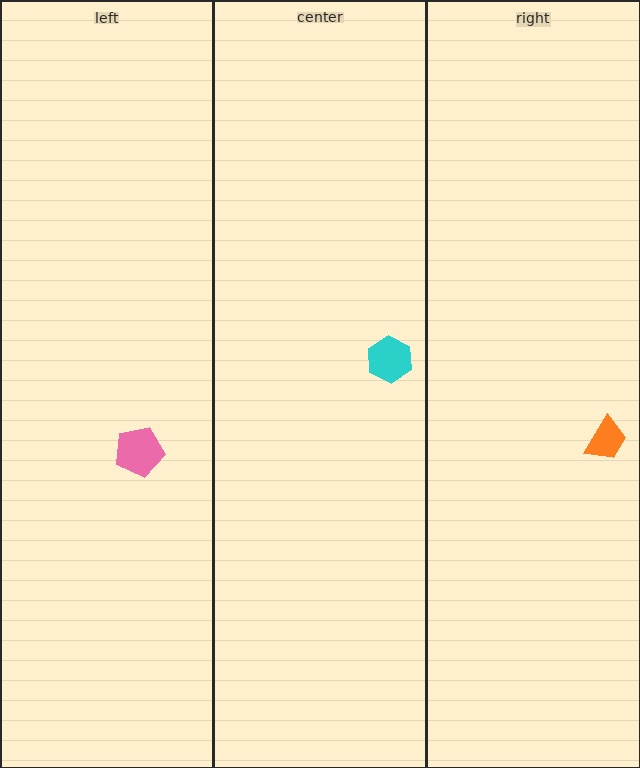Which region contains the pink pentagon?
The left region.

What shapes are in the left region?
The pink pentagon.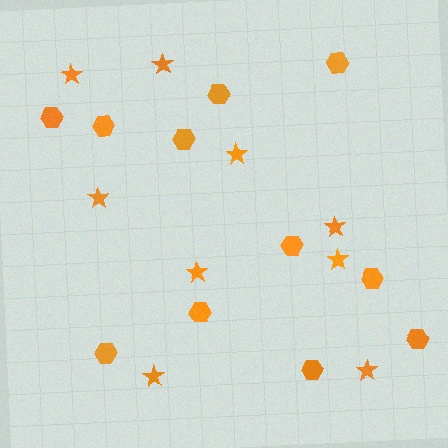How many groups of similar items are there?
There are 2 groups: one group of stars (9) and one group of hexagons (11).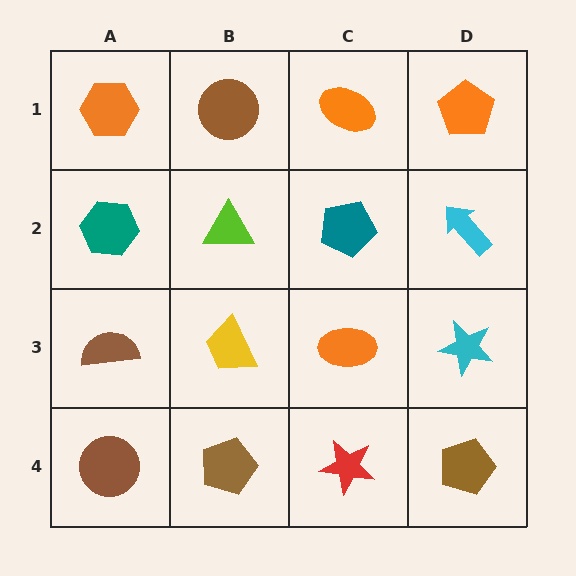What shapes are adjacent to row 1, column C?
A teal pentagon (row 2, column C), a brown circle (row 1, column B), an orange pentagon (row 1, column D).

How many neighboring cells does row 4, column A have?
2.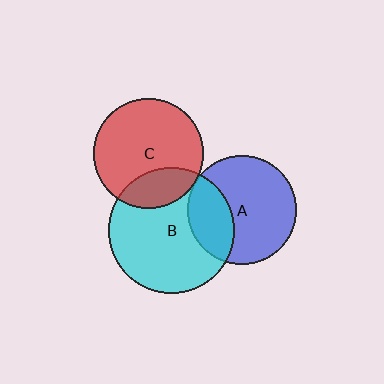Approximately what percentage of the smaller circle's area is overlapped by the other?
Approximately 30%.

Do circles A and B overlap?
Yes.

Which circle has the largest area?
Circle B (cyan).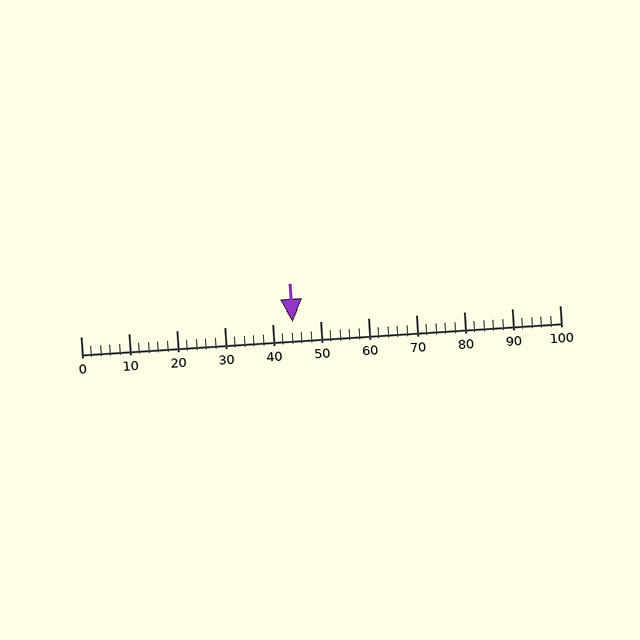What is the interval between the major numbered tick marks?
The major tick marks are spaced 10 units apart.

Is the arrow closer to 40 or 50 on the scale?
The arrow is closer to 40.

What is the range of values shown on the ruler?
The ruler shows values from 0 to 100.